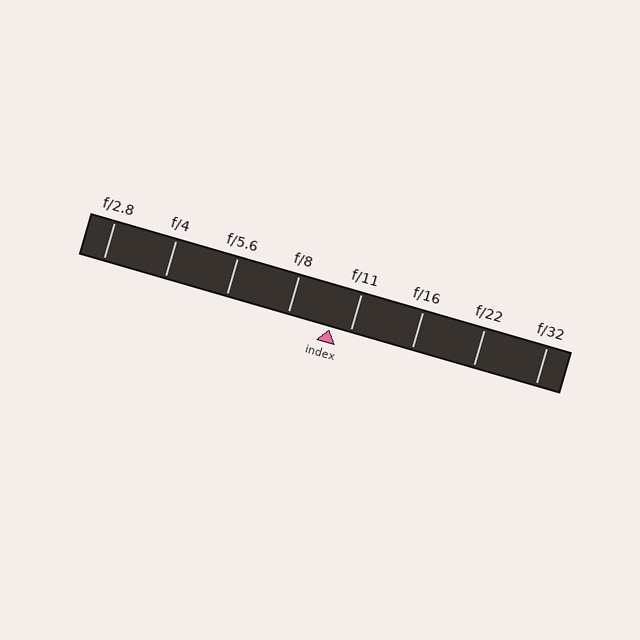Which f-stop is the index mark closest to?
The index mark is closest to f/11.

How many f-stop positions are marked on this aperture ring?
There are 8 f-stop positions marked.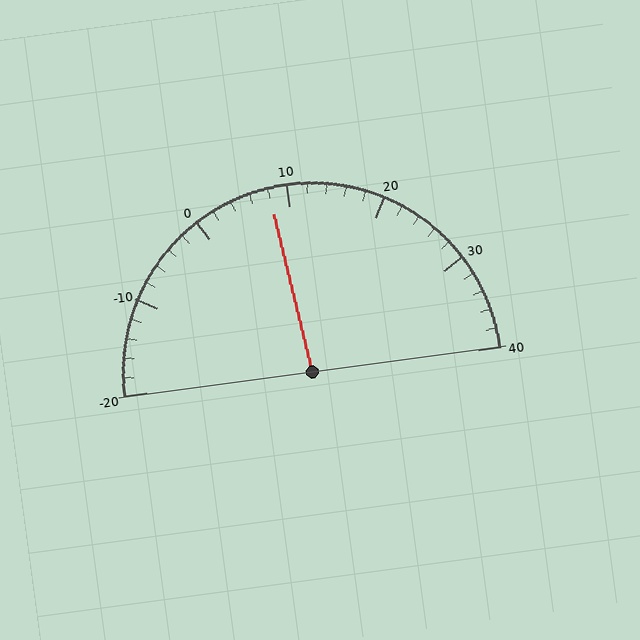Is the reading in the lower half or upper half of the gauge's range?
The reading is in the lower half of the range (-20 to 40).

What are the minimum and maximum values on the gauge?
The gauge ranges from -20 to 40.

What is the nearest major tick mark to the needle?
The nearest major tick mark is 10.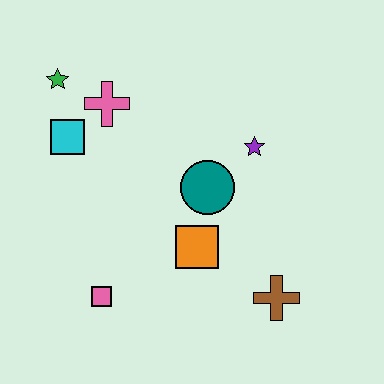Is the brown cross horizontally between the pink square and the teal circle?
No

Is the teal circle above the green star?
No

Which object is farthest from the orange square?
The green star is farthest from the orange square.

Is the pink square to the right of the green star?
Yes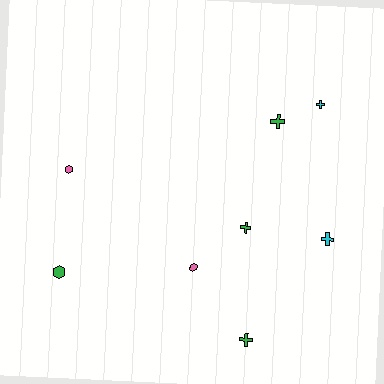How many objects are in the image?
There are 8 objects.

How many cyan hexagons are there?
There are no cyan hexagons.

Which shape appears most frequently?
Cross, with 5 objects.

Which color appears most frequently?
Green, with 4 objects.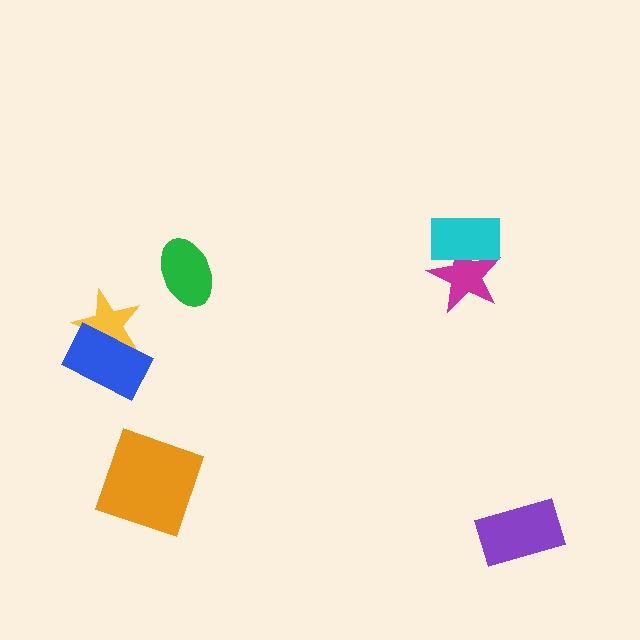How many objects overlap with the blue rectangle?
1 object overlaps with the blue rectangle.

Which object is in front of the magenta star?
The cyan rectangle is in front of the magenta star.